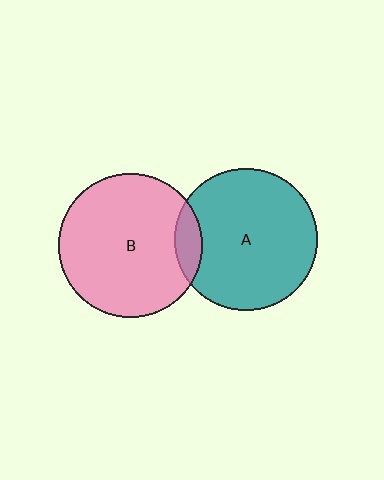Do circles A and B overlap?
Yes.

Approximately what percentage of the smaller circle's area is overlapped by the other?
Approximately 10%.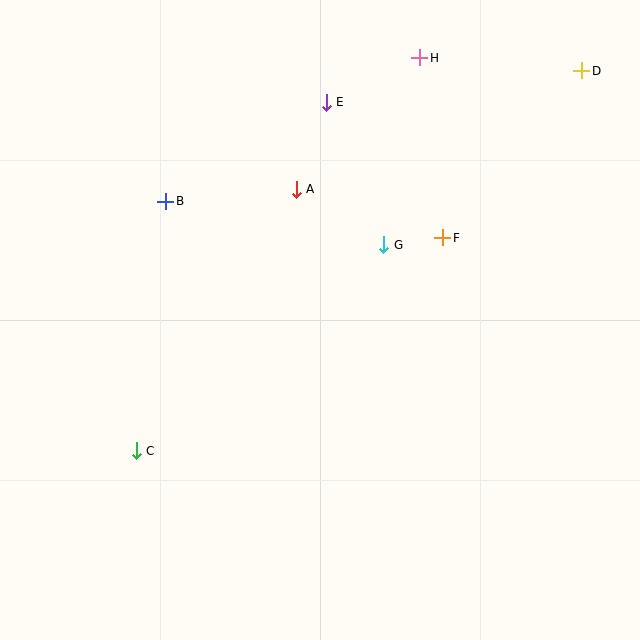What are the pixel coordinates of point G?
Point G is at (384, 245).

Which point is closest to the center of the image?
Point G at (384, 245) is closest to the center.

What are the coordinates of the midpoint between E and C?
The midpoint between E and C is at (231, 277).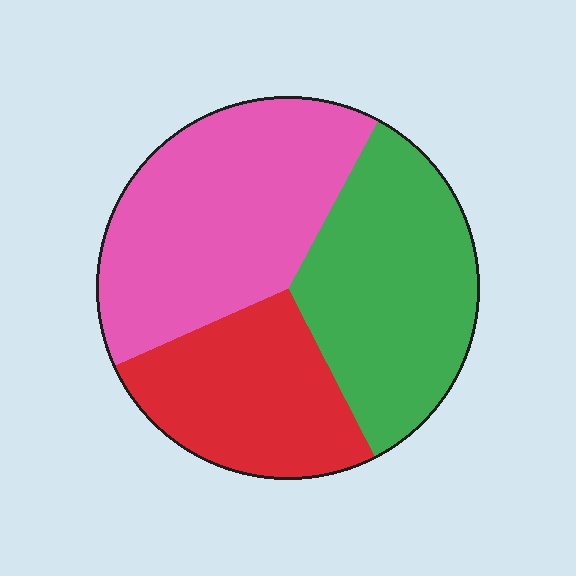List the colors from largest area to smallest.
From largest to smallest: pink, green, red.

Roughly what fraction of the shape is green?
Green takes up about one third (1/3) of the shape.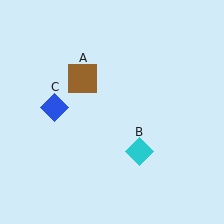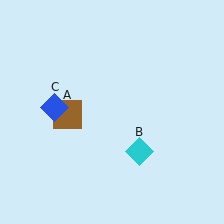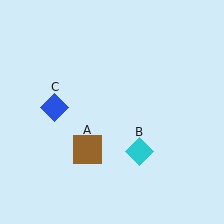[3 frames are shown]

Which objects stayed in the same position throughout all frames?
Cyan diamond (object B) and blue diamond (object C) remained stationary.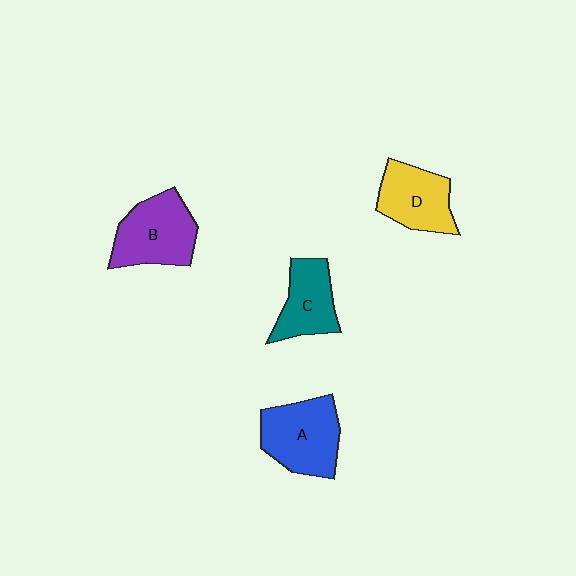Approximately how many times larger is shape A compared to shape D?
Approximately 1.2 times.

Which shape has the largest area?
Shape A (blue).